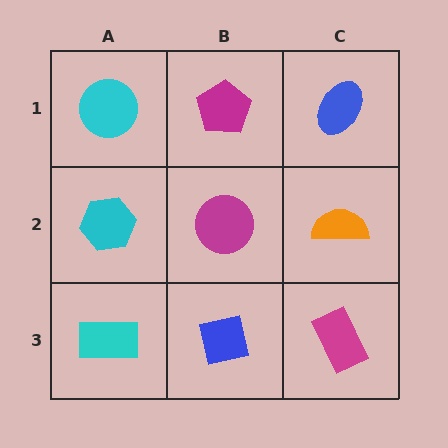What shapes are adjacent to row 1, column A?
A cyan hexagon (row 2, column A), a magenta pentagon (row 1, column B).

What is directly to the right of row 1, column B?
A blue ellipse.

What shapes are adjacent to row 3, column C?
An orange semicircle (row 2, column C), a blue square (row 3, column B).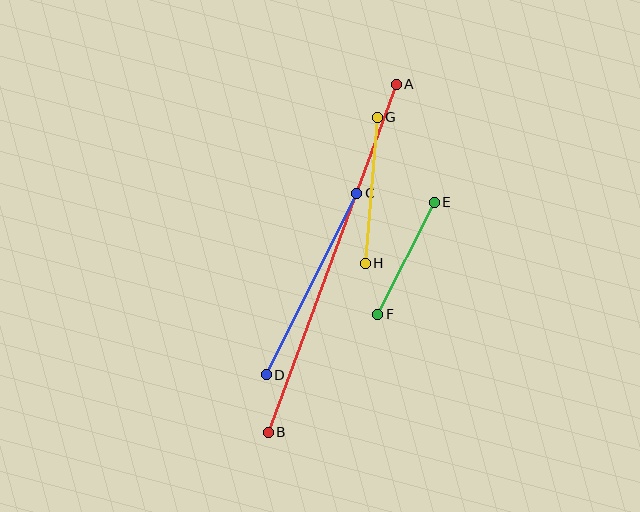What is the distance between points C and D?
The distance is approximately 203 pixels.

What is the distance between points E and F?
The distance is approximately 126 pixels.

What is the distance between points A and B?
The distance is approximately 371 pixels.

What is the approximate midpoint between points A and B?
The midpoint is at approximately (332, 258) pixels.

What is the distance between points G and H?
The distance is approximately 146 pixels.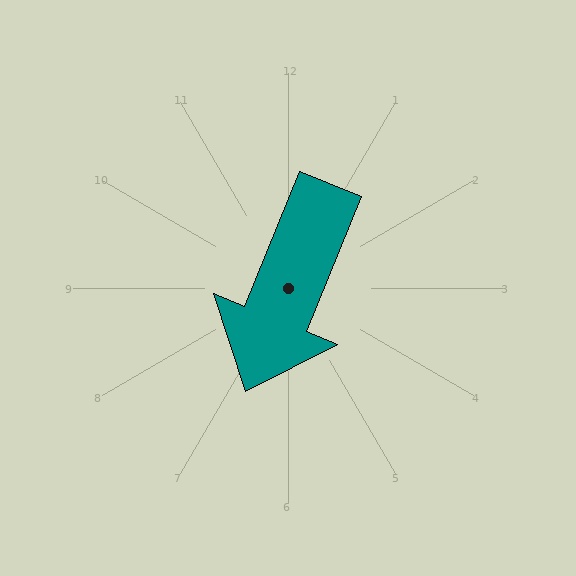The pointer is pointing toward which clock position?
Roughly 7 o'clock.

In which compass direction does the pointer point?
South.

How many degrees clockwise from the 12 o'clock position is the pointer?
Approximately 202 degrees.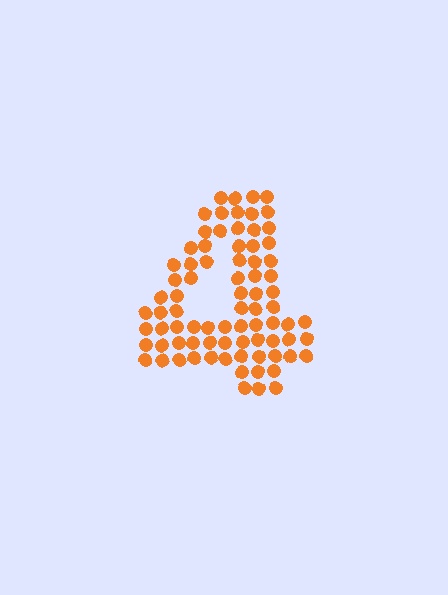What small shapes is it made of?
It is made of small circles.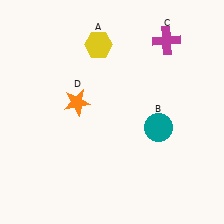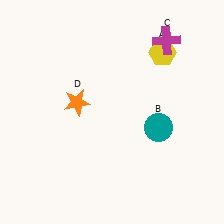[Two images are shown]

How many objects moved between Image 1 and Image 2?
1 object moved between the two images.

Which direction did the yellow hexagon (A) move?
The yellow hexagon (A) moved right.